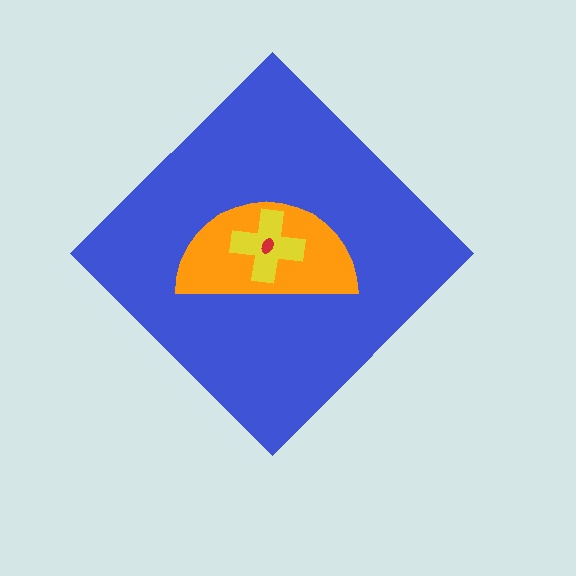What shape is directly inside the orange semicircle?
The yellow cross.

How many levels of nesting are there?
4.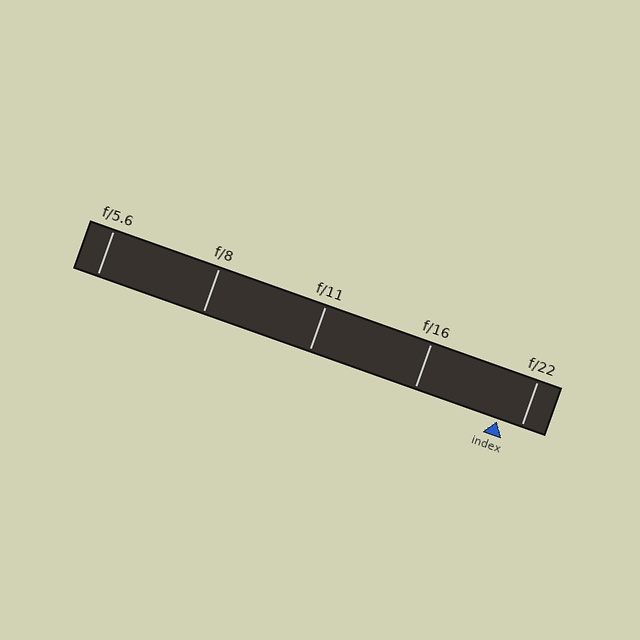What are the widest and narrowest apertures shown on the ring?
The widest aperture shown is f/5.6 and the narrowest is f/22.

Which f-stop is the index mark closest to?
The index mark is closest to f/22.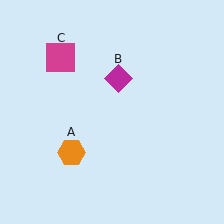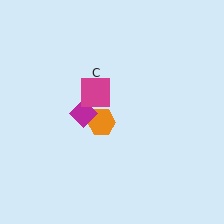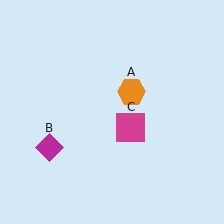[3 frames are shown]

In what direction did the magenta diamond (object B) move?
The magenta diamond (object B) moved down and to the left.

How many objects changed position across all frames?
3 objects changed position: orange hexagon (object A), magenta diamond (object B), magenta square (object C).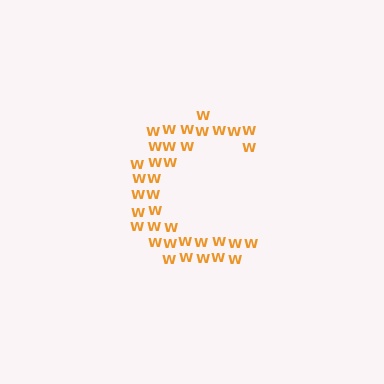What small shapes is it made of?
It is made of small letter W's.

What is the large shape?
The large shape is the letter C.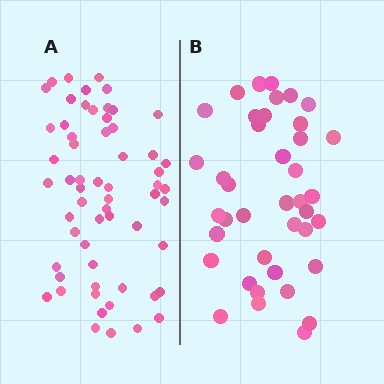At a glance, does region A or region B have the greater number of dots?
Region A (the left region) has more dots.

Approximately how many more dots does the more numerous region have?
Region A has approximately 20 more dots than region B.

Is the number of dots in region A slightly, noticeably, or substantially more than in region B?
Region A has substantially more. The ratio is roughly 1.5 to 1.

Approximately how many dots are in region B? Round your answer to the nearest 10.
About 40 dots.